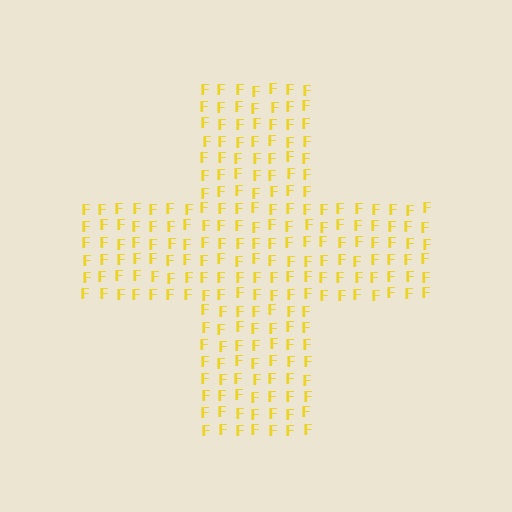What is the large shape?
The large shape is a cross.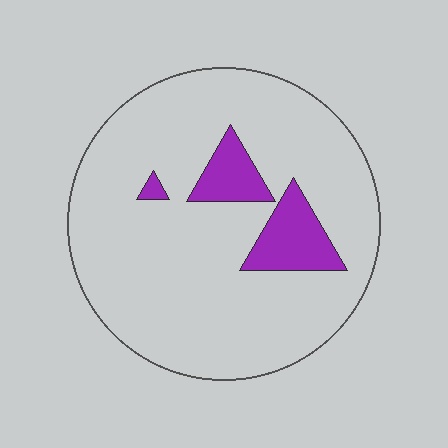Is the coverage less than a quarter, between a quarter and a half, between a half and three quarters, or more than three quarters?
Less than a quarter.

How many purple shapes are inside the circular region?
3.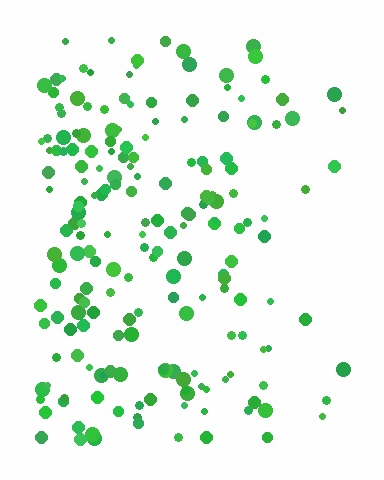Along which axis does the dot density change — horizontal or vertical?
Horizontal.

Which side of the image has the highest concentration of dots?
The left.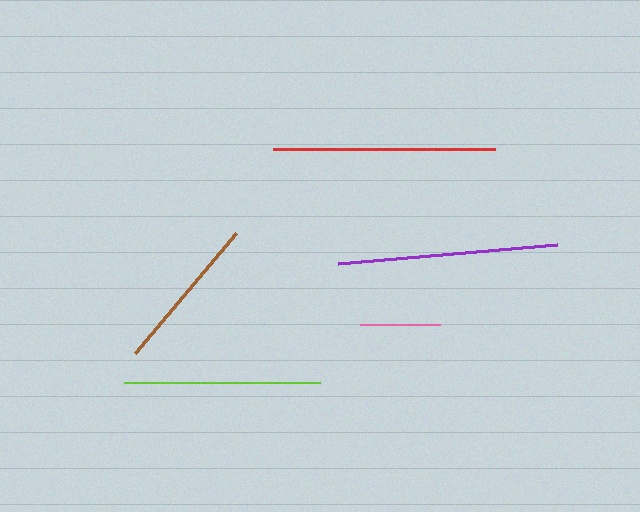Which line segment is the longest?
The red line is the longest at approximately 222 pixels.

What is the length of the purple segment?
The purple segment is approximately 220 pixels long.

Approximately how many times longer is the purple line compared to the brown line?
The purple line is approximately 1.4 times the length of the brown line.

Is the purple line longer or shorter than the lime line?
The purple line is longer than the lime line.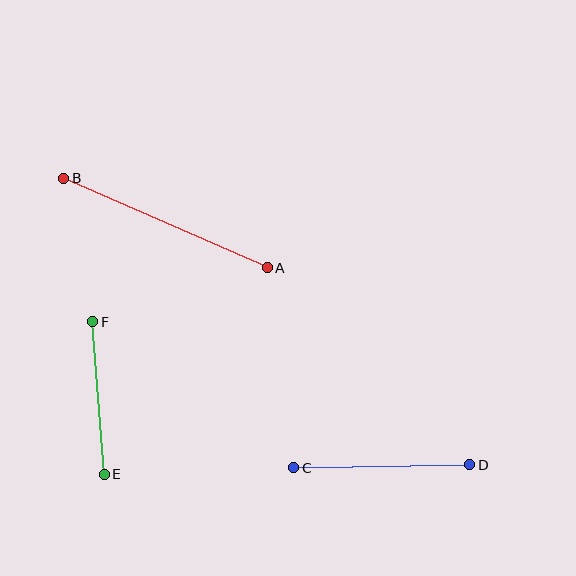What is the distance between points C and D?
The distance is approximately 176 pixels.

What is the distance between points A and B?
The distance is approximately 223 pixels.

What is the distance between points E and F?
The distance is approximately 153 pixels.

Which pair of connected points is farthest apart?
Points A and B are farthest apart.